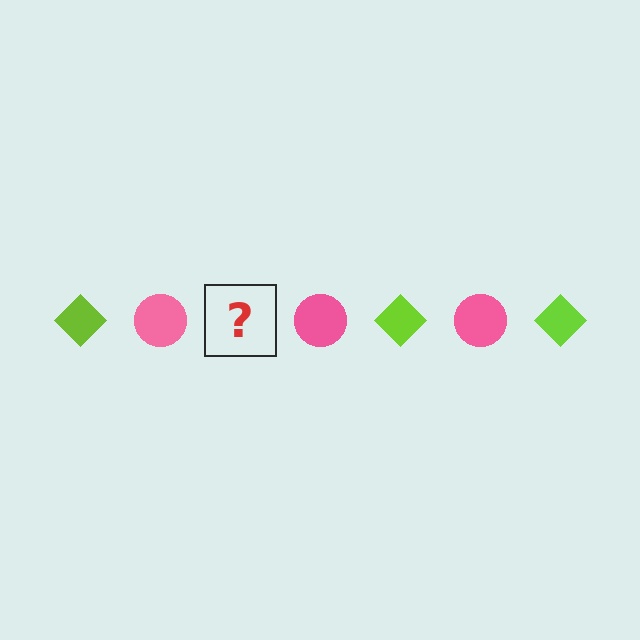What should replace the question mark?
The question mark should be replaced with a lime diamond.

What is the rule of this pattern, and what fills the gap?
The rule is that the pattern alternates between lime diamond and pink circle. The gap should be filled with a lime diamond.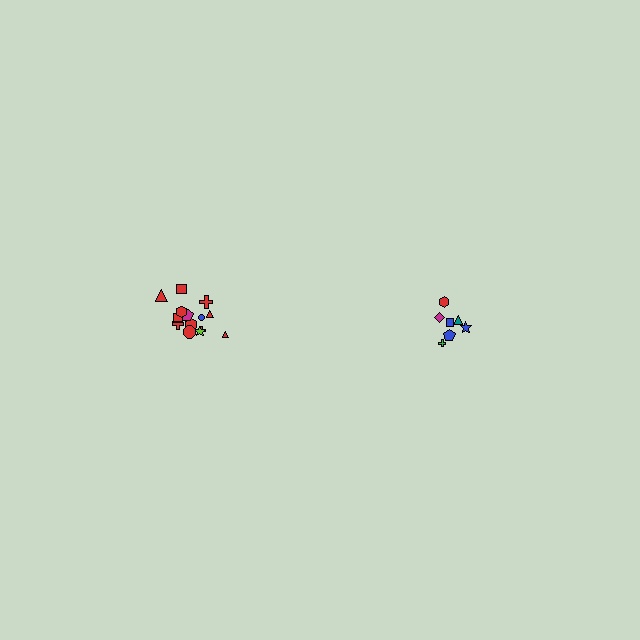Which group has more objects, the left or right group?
The left group.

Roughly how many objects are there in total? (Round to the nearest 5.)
Roughly 20 objects in total.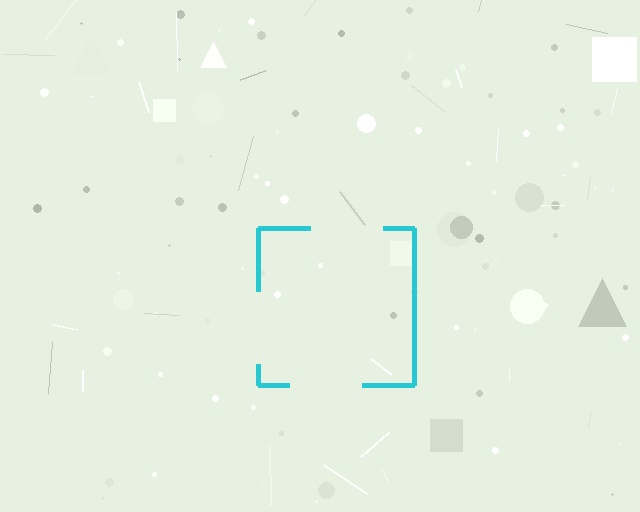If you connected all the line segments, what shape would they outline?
They would outline a square.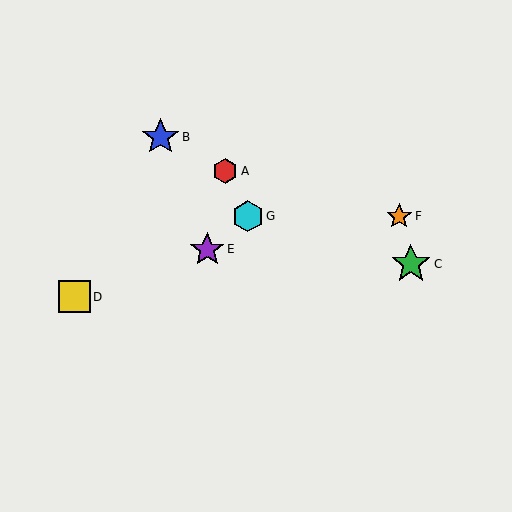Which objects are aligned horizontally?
Objects F, G are aligned horizontally.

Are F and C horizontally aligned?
No, F is at y≈216 and C is at y≈264.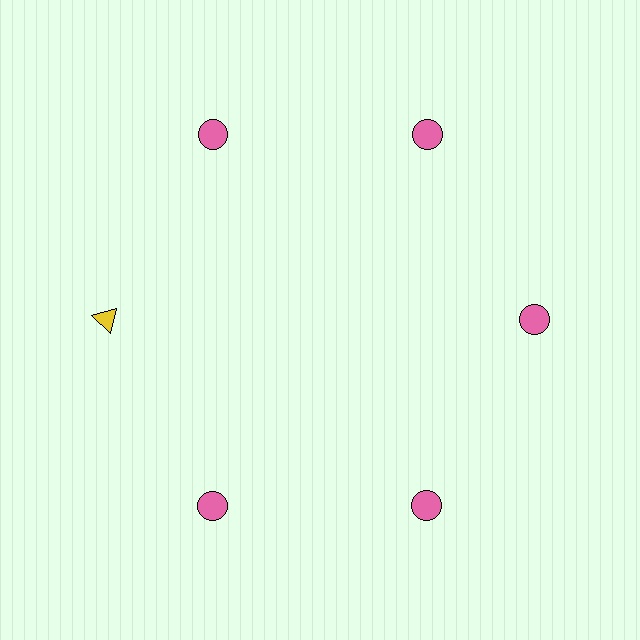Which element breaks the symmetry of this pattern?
The yellow triangle at roughly the 9 o'clock position breaks the symmetry. All other shapes are pink circles.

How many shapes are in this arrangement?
There are 6 shapes arranged in a ring pattern.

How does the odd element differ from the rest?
It differs in both color (yellow instead of pink) and shape (triangle instead of circle).